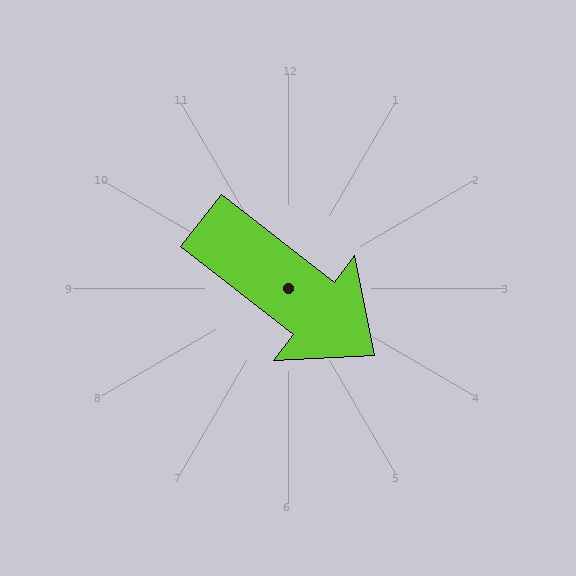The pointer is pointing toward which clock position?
Roughly 4 o'clock.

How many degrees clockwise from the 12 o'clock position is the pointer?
Approximately 128 degrees.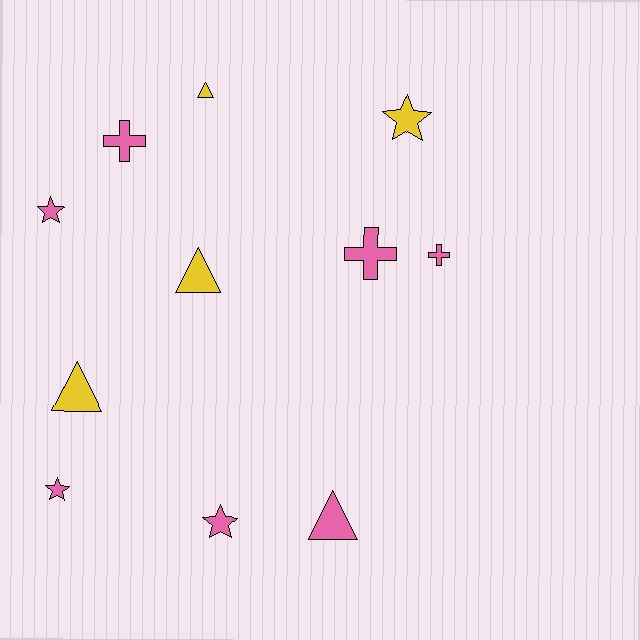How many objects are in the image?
There are 11 objects.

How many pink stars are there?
There are 3 pink stars.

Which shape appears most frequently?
Star, with 4 objects.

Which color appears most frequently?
Pink, with 7 objects.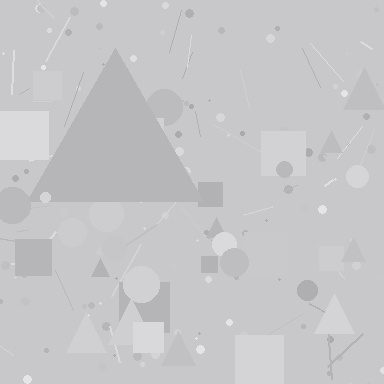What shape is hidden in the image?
A triangle is hidden in the image.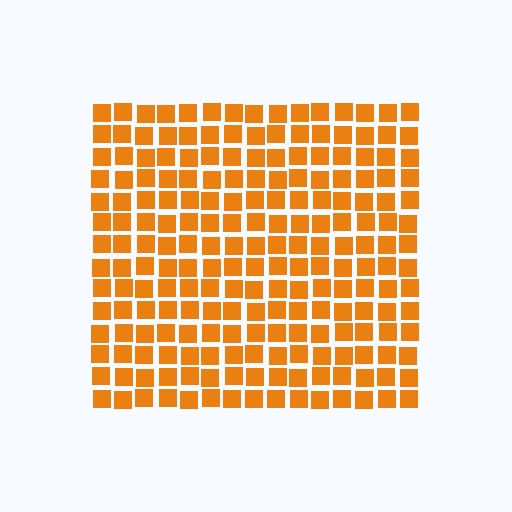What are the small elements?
The small elements are squares.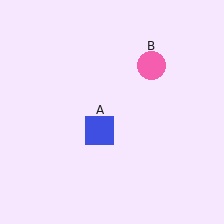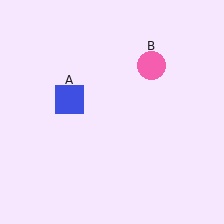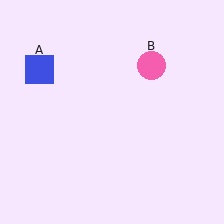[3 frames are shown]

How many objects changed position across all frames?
1 object changed position: blue square (object A).